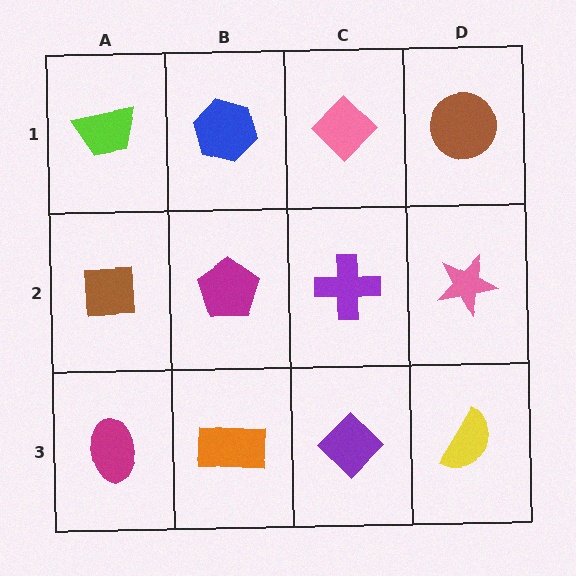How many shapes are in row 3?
4 shapes.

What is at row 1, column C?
A pink diamond.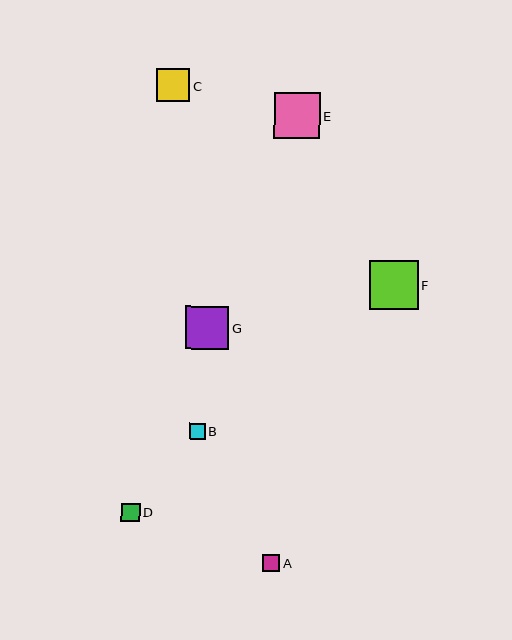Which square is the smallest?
Square B is the smallest with a size of approximately 16 pixels.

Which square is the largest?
Square F is the largest with a size of approximately 49 pixels.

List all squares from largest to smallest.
From largest to smallest: F, E, G, C, D, A, B.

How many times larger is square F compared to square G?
Square F is approximately 1.1 times the size of square G.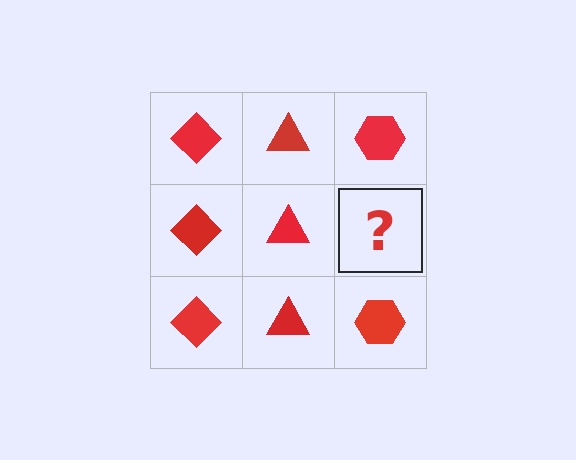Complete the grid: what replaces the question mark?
The question mark should be replaced with a red hexagon.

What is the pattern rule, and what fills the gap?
The rule is that each column has a consistent shape. The gap should be filled with a red hexagon.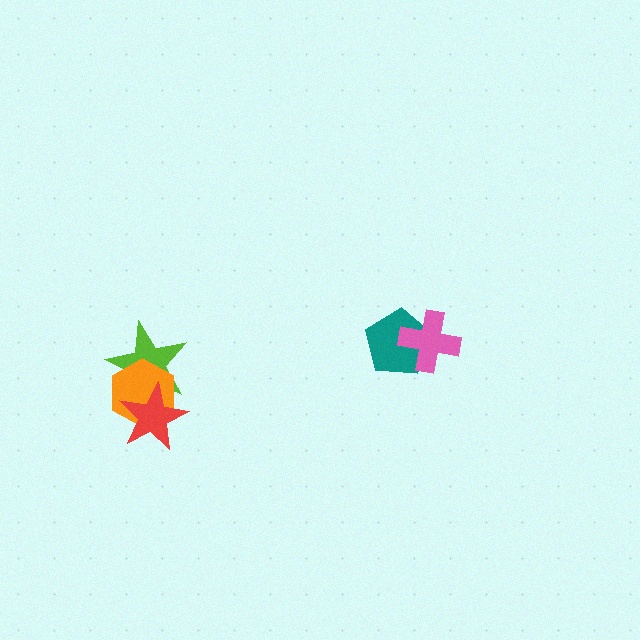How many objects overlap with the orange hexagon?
2 objects overlap with the orange hexagon.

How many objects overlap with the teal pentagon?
1 object overlaps with the teal pentagon.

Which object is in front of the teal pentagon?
The pink cross is in front of the teal pentagon.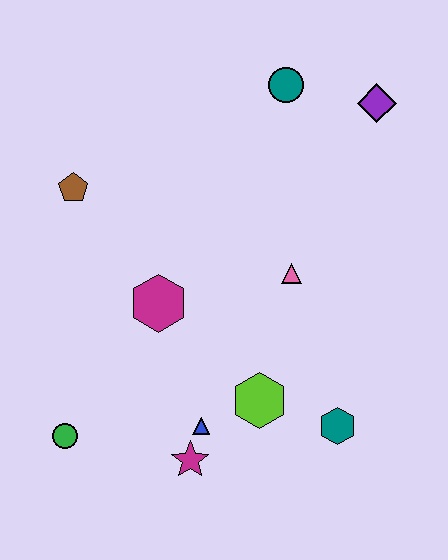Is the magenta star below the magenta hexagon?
Yes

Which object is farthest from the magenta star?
The purple diamond is farthest from the magenta star.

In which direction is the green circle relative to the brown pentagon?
The green circle is below the brown pentagon.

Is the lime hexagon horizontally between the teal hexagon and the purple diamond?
No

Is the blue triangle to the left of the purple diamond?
Yes